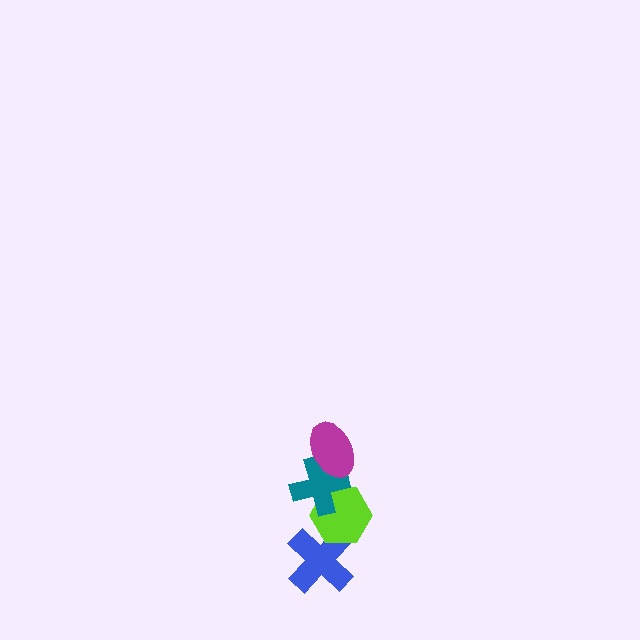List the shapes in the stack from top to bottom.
From top to bottom: the magenta ellipse, the teal cross, the lime hexagon, the blue cross.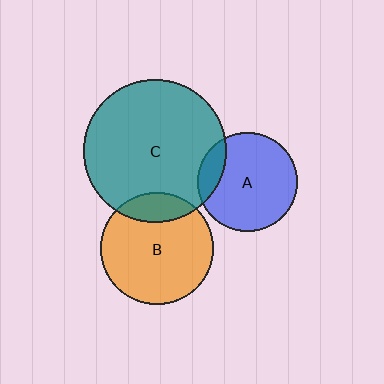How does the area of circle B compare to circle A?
Approximately 1.3 times.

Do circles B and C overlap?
Yes.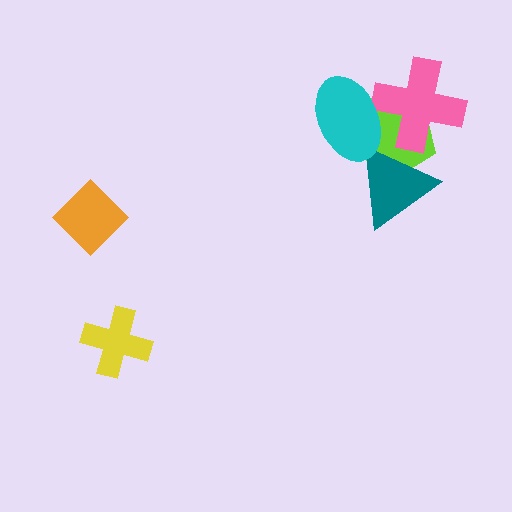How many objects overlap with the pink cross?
3 objects overlap with the pink cross.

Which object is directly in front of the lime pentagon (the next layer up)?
The teal triangle is directly in front of the lime pentagon.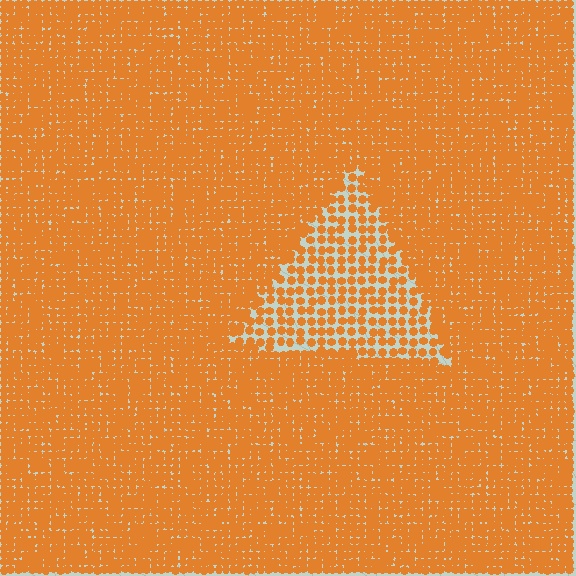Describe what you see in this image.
The image contains small orange elements arranged at two different densities. A triangle-shaped region is visible where the elements are less densely packed than the surrounding area.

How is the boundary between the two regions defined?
The boundary is defined by a change in element density (approximately 2.0x ratio). All elements are the same color, size, and shape.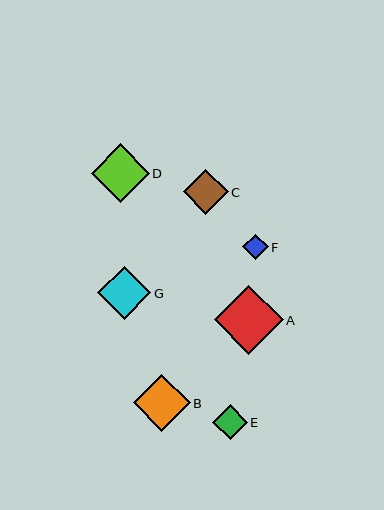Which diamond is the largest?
Diamond A is the largest with a size of approximately 69 pixels.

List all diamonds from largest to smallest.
From largest to smallest: A, D, B, G, C, E, F.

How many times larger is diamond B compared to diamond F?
Diamond B is approximately 2.3 times the size of diamond F.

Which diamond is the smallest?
Diamond F is the smallest with a size of approximately 25 pixels.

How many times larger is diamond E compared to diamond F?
Diamond E is approximately 1.4 times the size of diamond F.